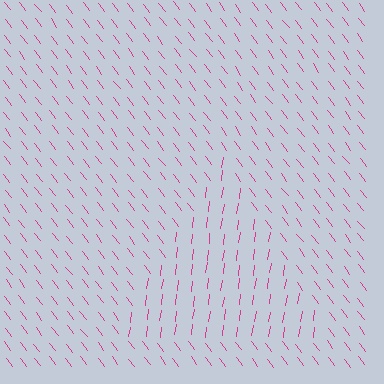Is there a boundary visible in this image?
Yes, there is a texture boundary formed by a change in line orientation.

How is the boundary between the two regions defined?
The boundary is defined purely by a change in line orientation (approximately 45 degrees difference). All lines are the same color and thickness.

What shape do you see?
I see a triangle.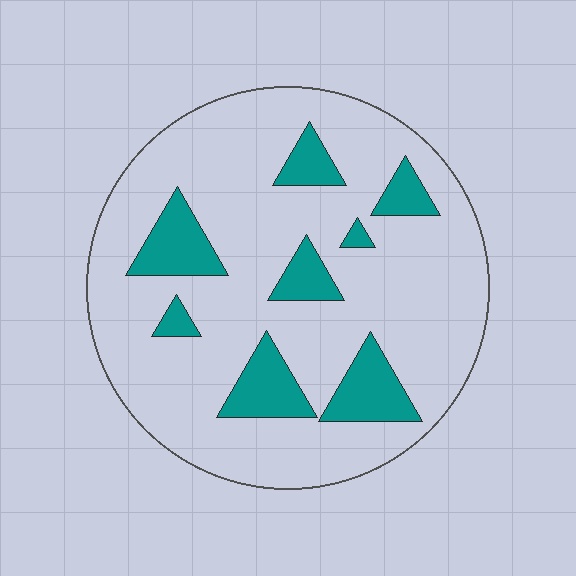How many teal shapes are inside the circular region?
8.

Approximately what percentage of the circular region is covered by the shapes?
Approximately 20%.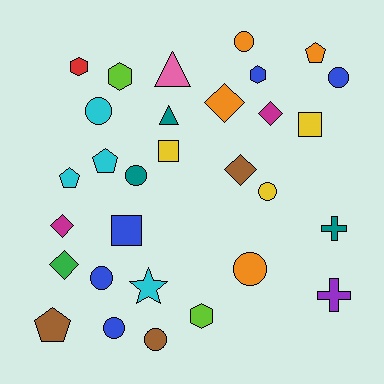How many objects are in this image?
There are 30 objects.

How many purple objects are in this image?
There is 1 purple object.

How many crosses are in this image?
There are 2 crosses.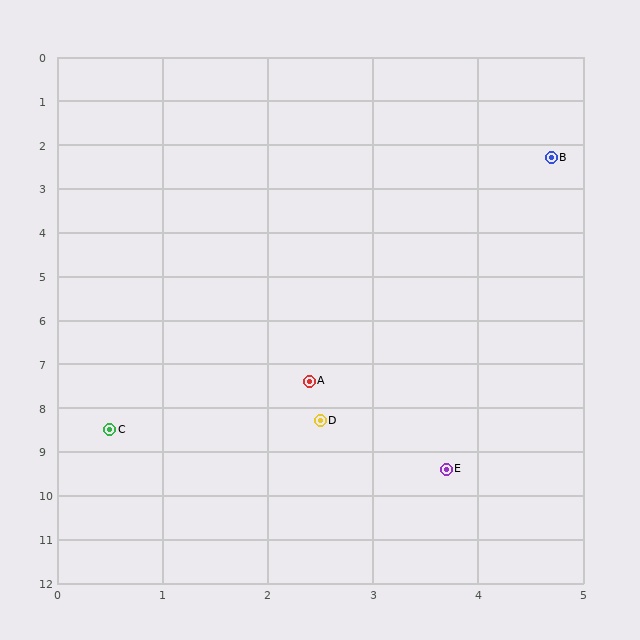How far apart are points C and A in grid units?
Points C and A are about 2.2 grid units apart.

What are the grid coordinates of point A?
Point A is at approximately (2.4, 7.4).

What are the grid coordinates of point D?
Point D is at approximately (2.5, 8.3).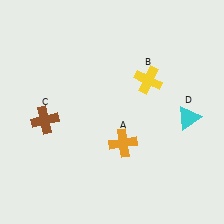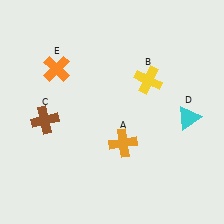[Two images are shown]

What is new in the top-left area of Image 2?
An orange cross (E) was added in the top-left area of Image 2.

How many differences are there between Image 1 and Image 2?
There is 1 difference between the two images.